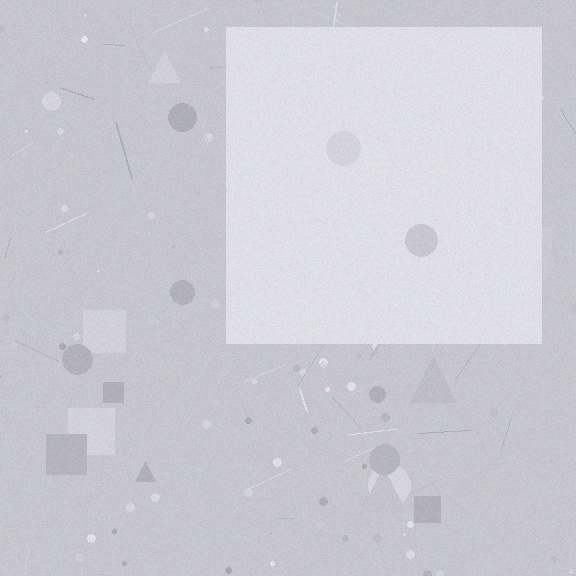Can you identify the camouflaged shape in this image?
The camouflaged shape is a square.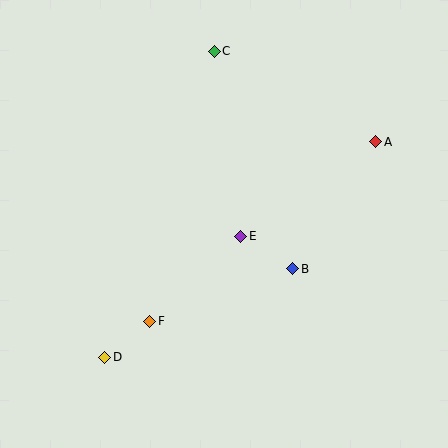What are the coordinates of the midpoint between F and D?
The midpoint between F and D is at (127, 339).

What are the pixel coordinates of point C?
Point C is at (214, 51).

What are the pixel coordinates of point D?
Point D is at (105, 357).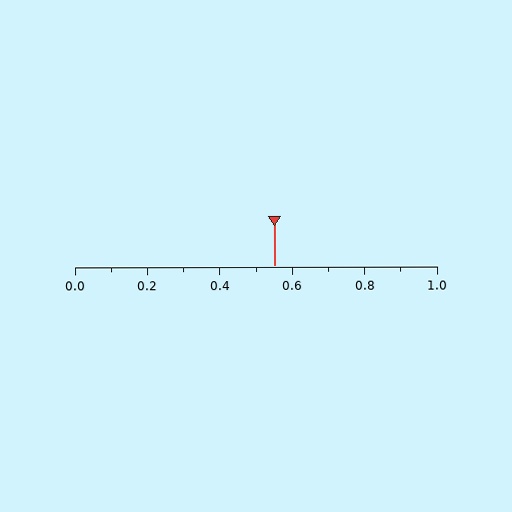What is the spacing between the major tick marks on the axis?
The major ticks are spaced 0.2 apart.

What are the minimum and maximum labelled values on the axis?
The axis runs from 0.0 to 1.0.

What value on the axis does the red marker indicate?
The marker indicates approximately 0.55.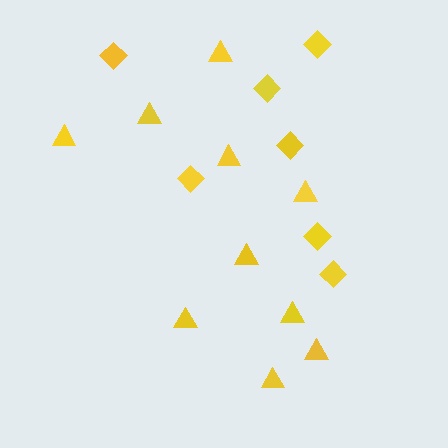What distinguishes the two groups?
There are 2 groups: one group of diamonds (7) and one group of triangles (10).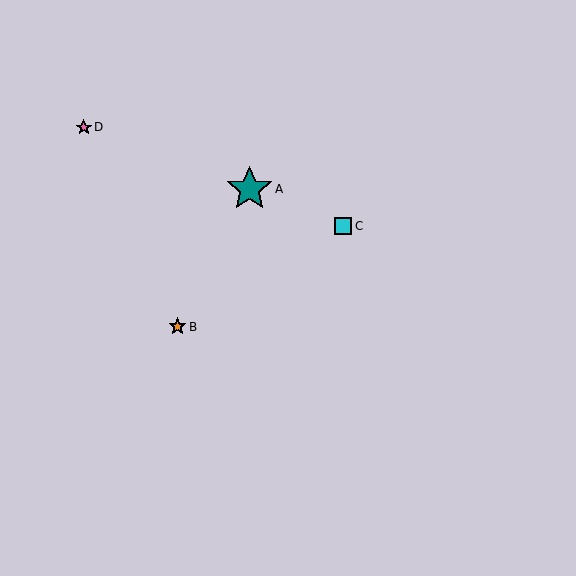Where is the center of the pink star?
The center of the pink star is at (84, 127).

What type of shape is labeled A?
Shape A is a teal star.